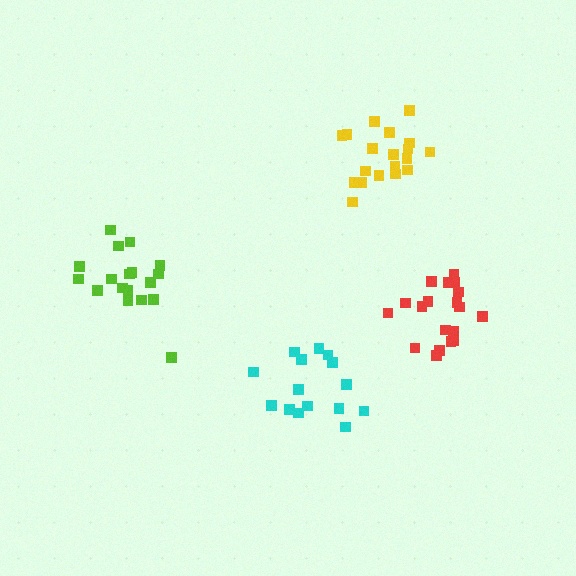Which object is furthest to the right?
The red cluster is rightmost.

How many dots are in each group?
Group 1: 19 dots, Group 2: 18 dots, Group 3: 19 dots, Group 4: 15 dots (71 total).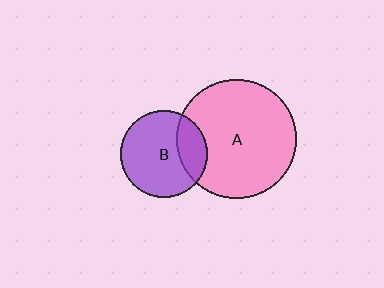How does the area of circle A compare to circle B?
Approximately 1.9 times.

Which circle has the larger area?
Circle A (pink).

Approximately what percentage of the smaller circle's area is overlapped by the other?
Approximately 25%.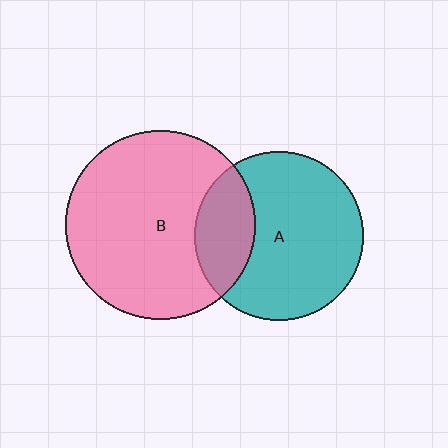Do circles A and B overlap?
Yes.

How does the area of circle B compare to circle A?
Approximately 1.3 times.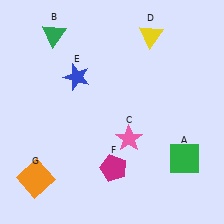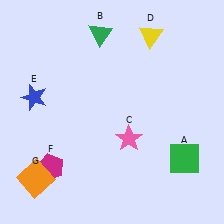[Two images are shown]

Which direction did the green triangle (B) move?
The green triangle (B) moved right.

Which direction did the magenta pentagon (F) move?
The magenta pentagon (F) moved left.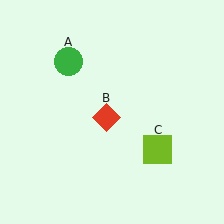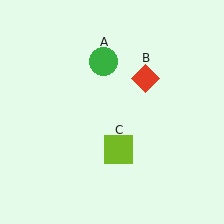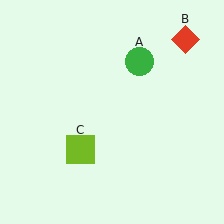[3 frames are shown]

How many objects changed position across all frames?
3 objects changed position: green circle (object A), red diamond (object B), lime square (object C).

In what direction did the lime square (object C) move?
The lime square (object C) moved left.